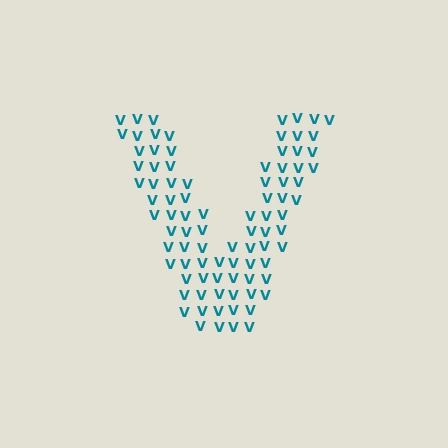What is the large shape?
The large shape is the letter V.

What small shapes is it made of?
It is made of small letter V's.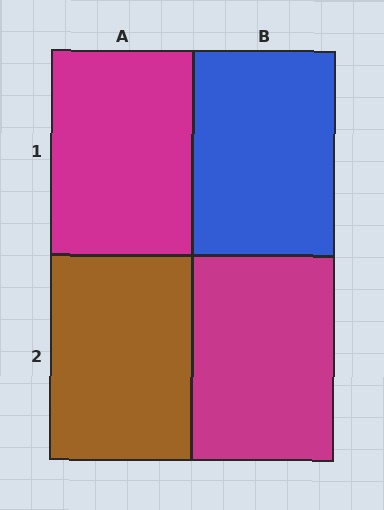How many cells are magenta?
2 cells are magenta.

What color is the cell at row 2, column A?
Brown.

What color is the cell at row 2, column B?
Magenta.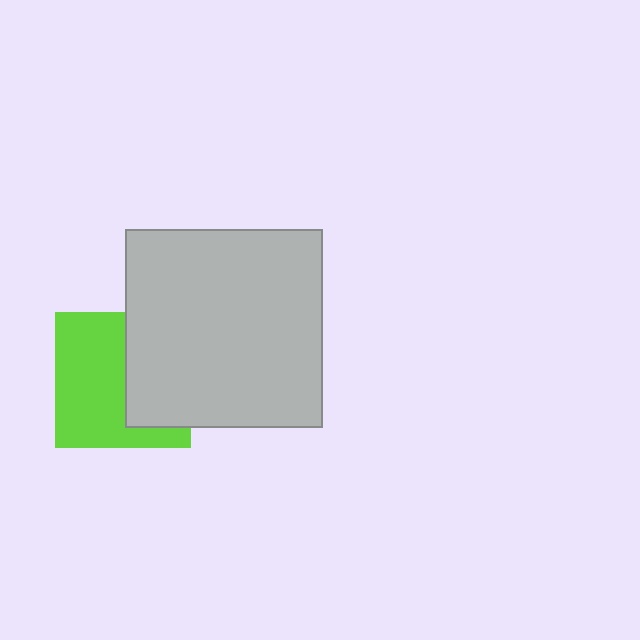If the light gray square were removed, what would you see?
You would see the complete lime square.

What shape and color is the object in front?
The object in front is a light gray square.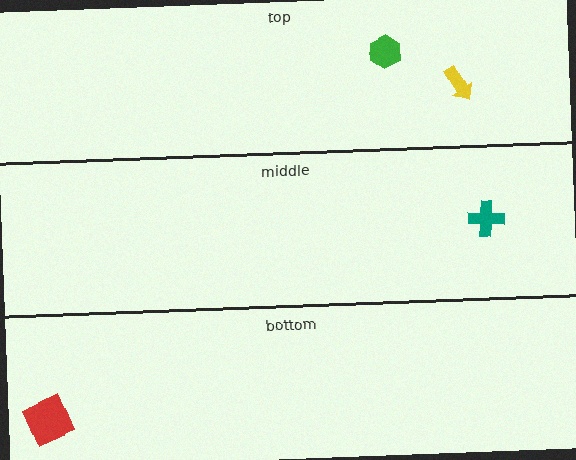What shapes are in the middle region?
The teal cross.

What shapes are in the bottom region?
The red square.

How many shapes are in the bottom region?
1.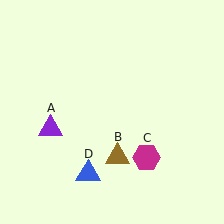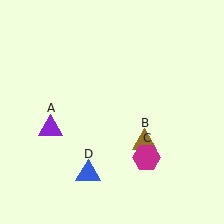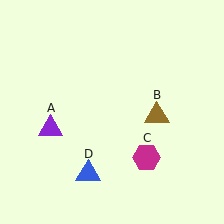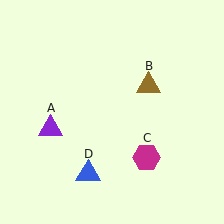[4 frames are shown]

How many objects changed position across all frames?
1 object changed position: brown triangle (object B).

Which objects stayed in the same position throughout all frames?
Purple triangle (object A) and magenta hexagon (object C) and blue triangle (object D) remained stationary.